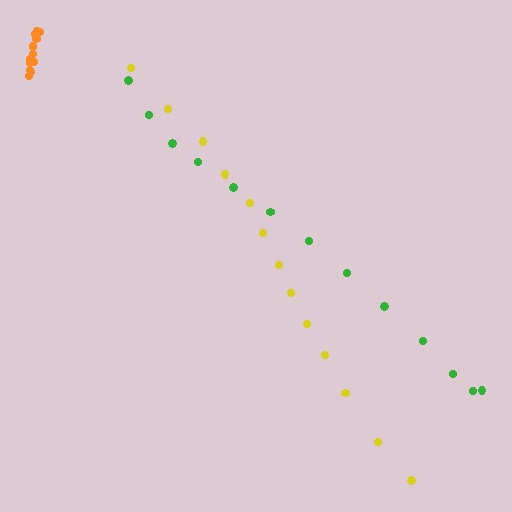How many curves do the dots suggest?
There are 3 distinct paths.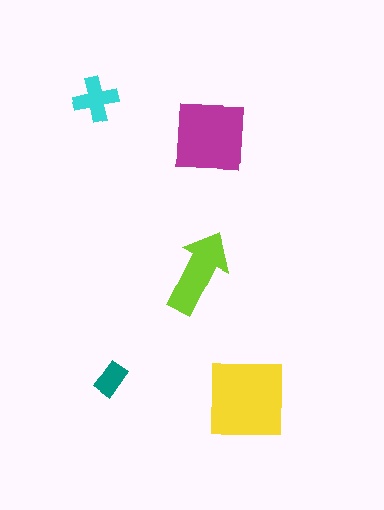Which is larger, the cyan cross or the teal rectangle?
The cyan cross.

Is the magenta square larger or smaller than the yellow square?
Smaller.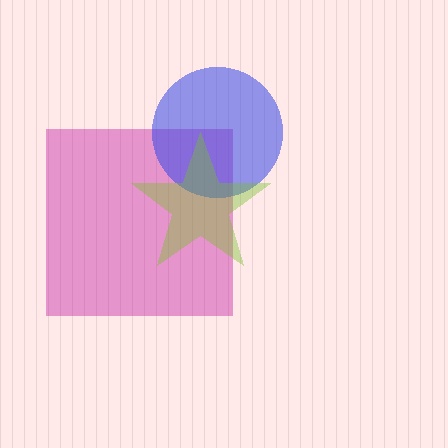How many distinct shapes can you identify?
There are 3 distinct shapes: a magenta square, a blue circle, a lime star.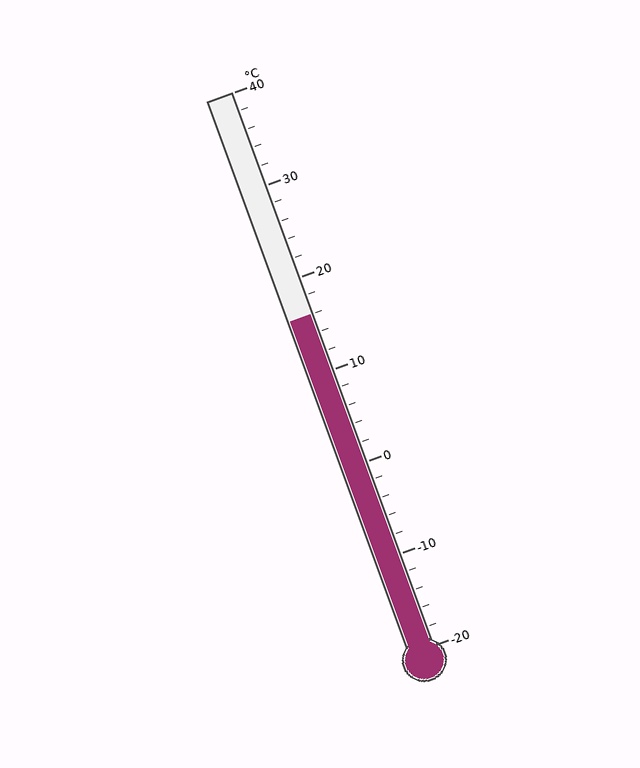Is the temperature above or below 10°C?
The temperature is above 10°C.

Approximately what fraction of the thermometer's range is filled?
The thermometer is filled to approximately 60% of its range.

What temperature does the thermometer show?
The thermometer shows approximately 16°C.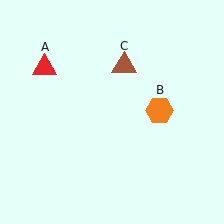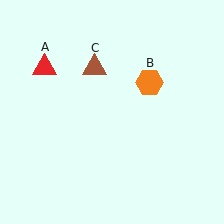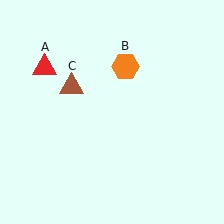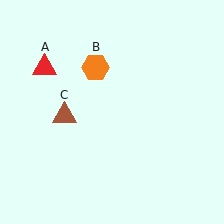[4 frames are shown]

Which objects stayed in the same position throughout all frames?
Red triangle (object A) remained stationary.